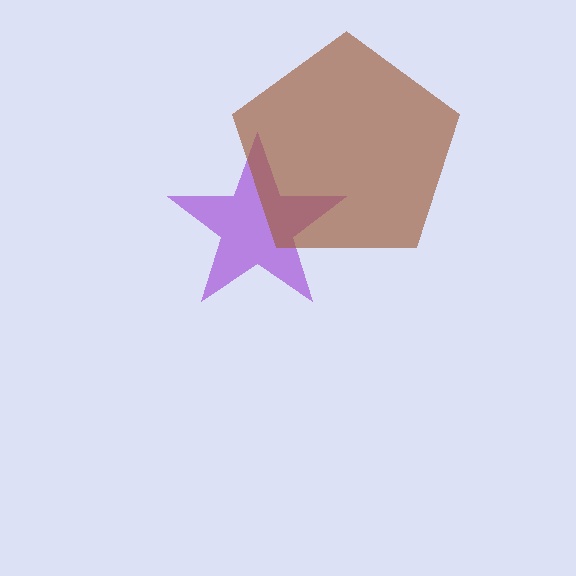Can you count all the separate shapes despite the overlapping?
Yes, there are 2 separate shapes.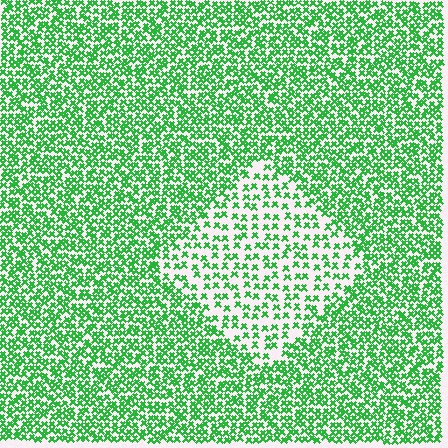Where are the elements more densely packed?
The elements are more densely packed outside the diamond boundary.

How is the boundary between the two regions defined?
The boundary is defined by a change in element density (approximately 2.0x ratio). All elements are the same color, size, and shape.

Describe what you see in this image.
The image contains small green elements arranged at two different densities. A diamond-shaped region is visible where the elements are less densely packed than the surrounding area.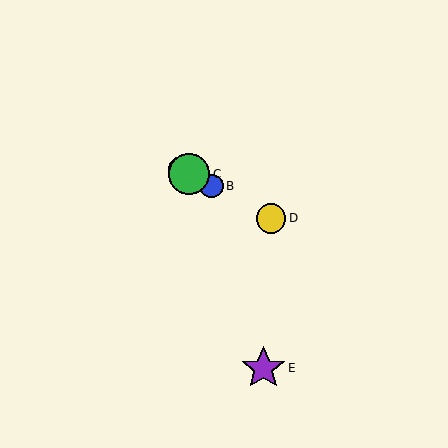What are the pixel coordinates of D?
Object D is at (271, 218).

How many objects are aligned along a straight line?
4 objects (A, B, C, D) are aligned along a straight line.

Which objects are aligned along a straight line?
Objects A, B, C, D are aligned along a straight line.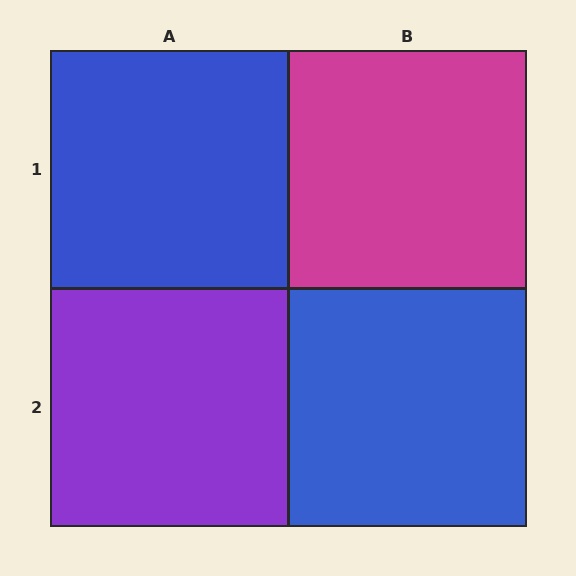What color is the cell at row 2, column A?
Purple.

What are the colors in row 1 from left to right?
Blue, magenta.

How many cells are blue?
2 cells are blue.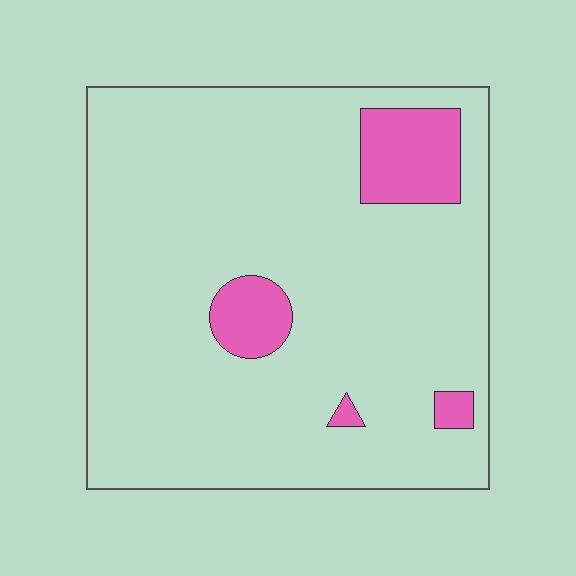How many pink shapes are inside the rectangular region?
4.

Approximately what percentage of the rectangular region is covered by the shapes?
Approximately 10%.